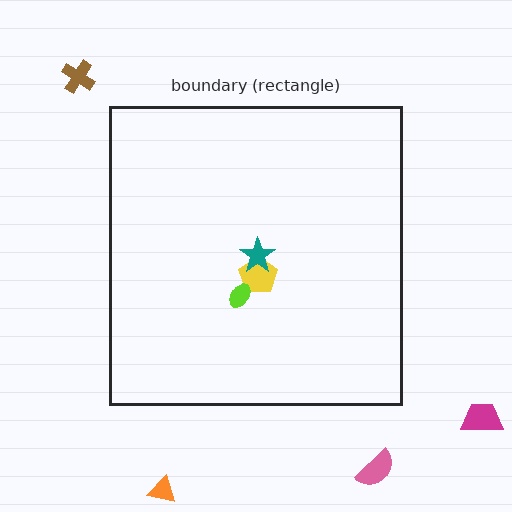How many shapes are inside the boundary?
3 inside, 4 outside.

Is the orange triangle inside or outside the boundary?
Outside.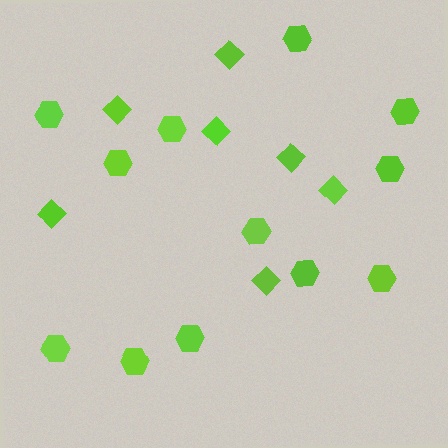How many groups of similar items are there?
There are 2 groups: one group of hexagons (12) and one group of diamonds (7).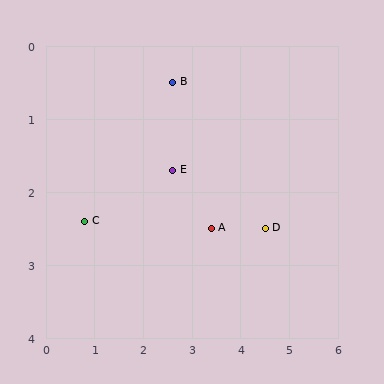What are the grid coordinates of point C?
Point C is at approximately (0.8, 2.4).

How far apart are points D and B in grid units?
Points D and B are about 2.8 grid units apart.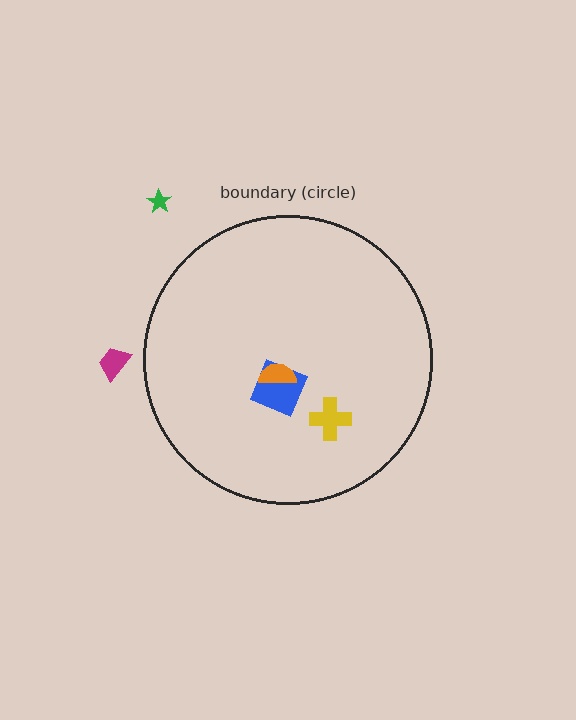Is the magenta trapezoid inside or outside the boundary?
Outside.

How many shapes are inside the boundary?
3 inside, 2 outside.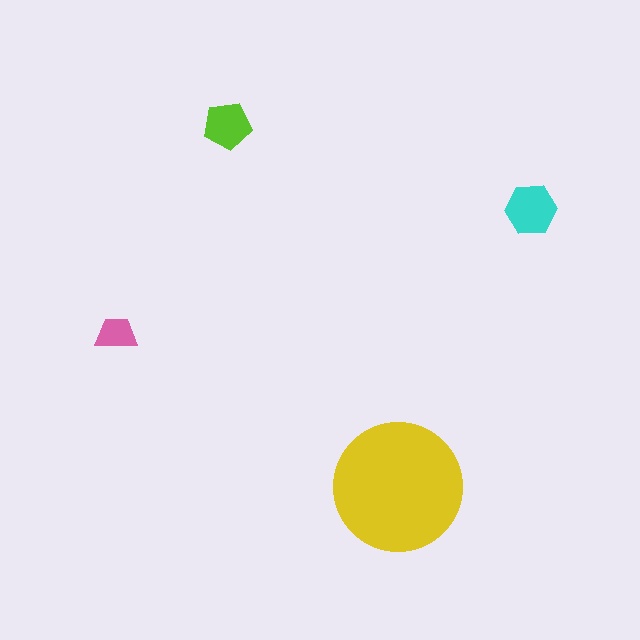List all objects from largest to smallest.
The yellow circle, the cyan hexagon, the lime pentagon, the pink trapezoid.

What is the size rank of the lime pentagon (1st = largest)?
3rd.